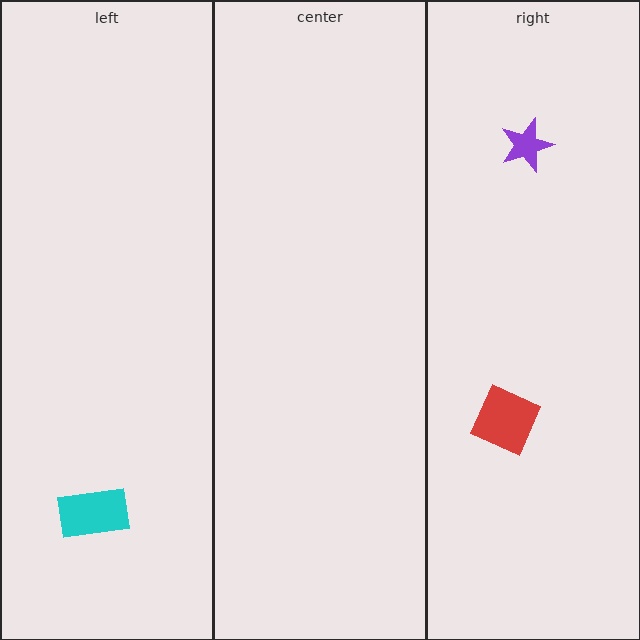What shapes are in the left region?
The cyan rectangle.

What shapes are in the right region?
The purple star, the red square.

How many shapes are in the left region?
1.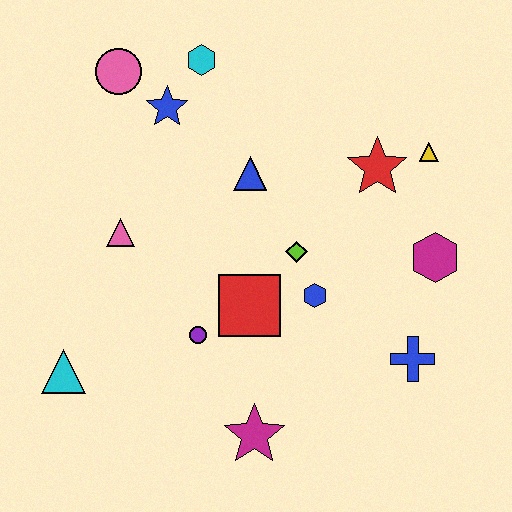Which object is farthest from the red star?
The cyan triangle is farthest from the red star.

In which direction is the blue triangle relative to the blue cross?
The blue triangle is above the blue cross.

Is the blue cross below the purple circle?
Yes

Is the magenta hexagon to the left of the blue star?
No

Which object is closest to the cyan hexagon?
The blue star is closest to the cyan hexagon.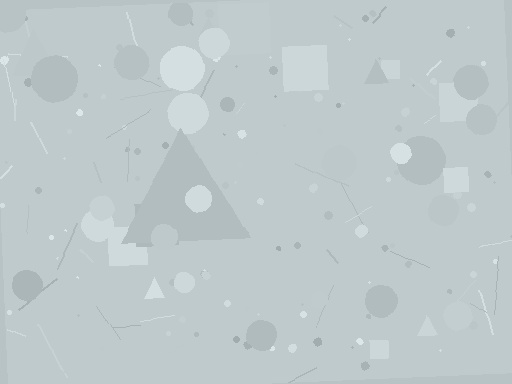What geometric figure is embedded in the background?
A triangle is embedded in the background.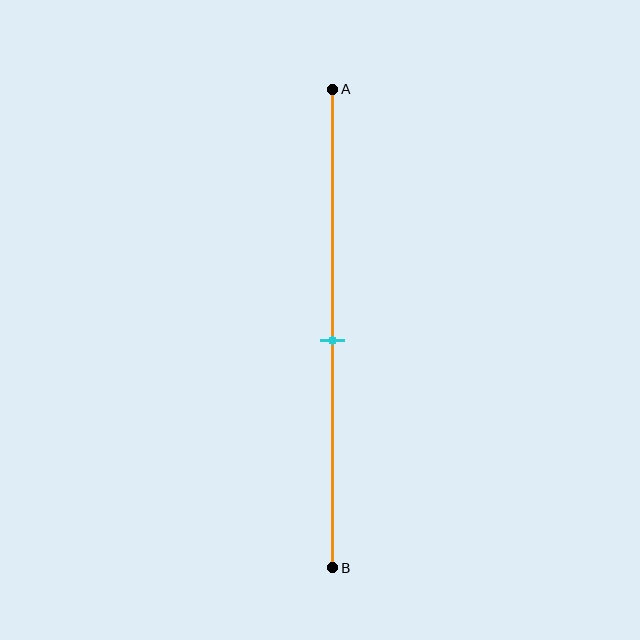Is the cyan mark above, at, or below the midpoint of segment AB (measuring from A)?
The cyan mark is approximately at the midpoint of segment AB.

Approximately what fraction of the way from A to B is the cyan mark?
The cyan mark is approximately 50% of the way from A to B.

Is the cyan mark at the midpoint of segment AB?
Yes, the mark is approximately at the midpoint.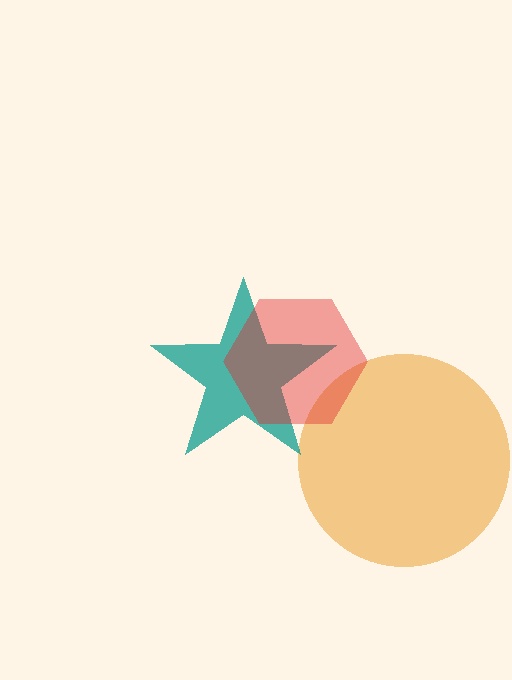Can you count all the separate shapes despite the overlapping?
Yes, there are 3 separate shapes.